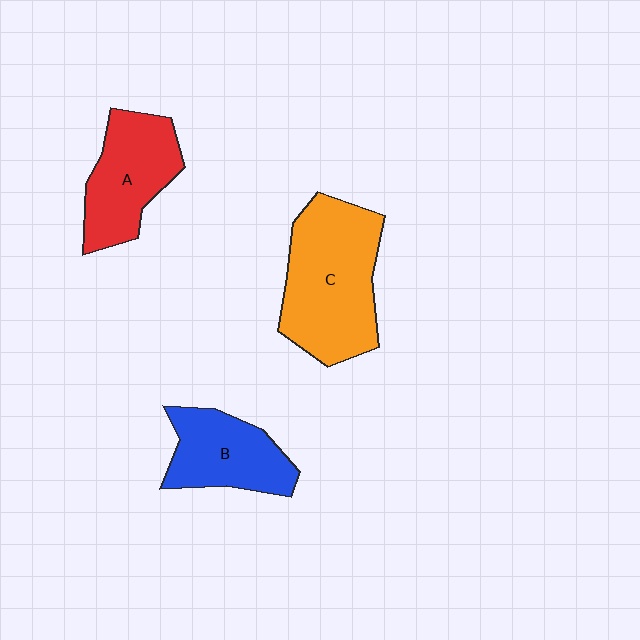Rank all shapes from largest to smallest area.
From largest to smallest: C (orange), A (red), B (blue).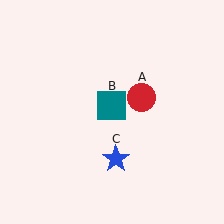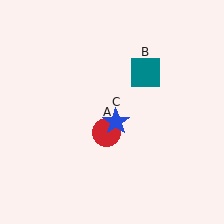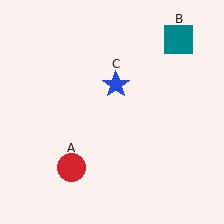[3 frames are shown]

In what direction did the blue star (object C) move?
The blue star (object C) moved up.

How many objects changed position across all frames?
3 objects changed position: red circle (object A), teal square (object B), blue star (object C).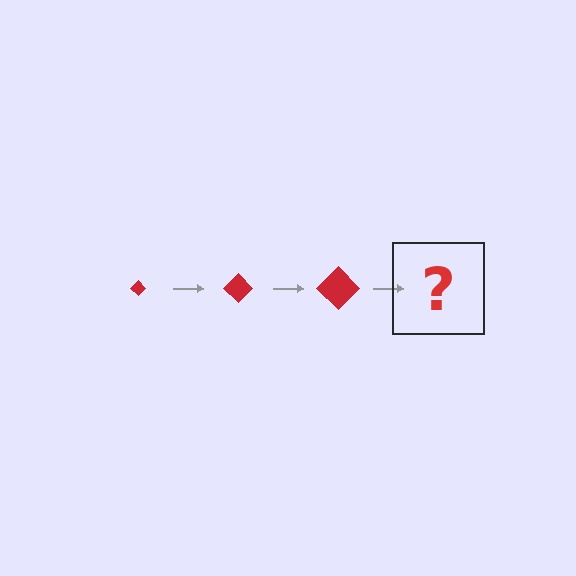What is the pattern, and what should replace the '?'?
The pattern is that the diamond gets progressively larger each step. The '?' should be a red diamond, larger than the previous one.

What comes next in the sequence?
The next element should be a red diamond, larger than the previous one.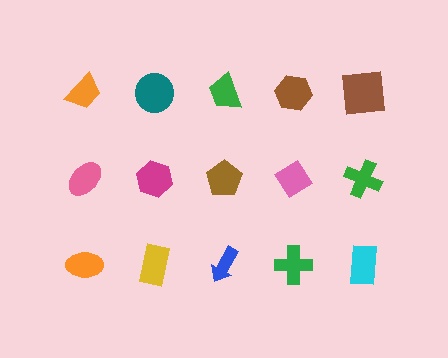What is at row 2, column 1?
A pink ellipse.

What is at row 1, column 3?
A green trapezoid.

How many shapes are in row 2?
5 shapes.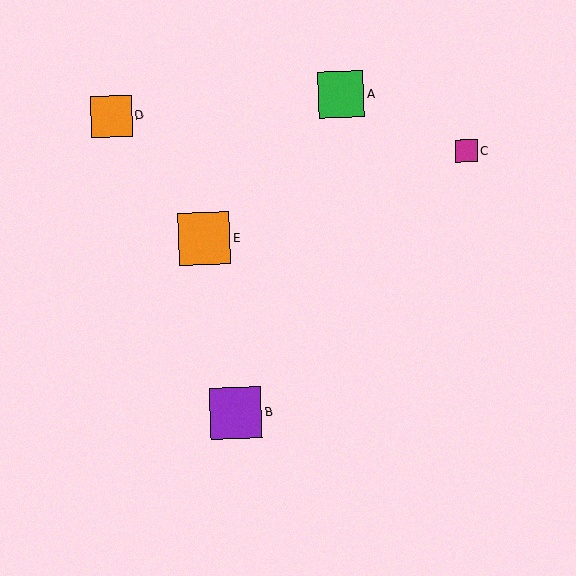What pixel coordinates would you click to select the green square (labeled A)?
Click at (341, 94) to select the green square A.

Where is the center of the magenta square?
The center of the magenta square is at (467, 151).